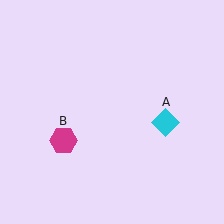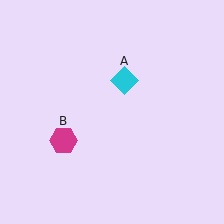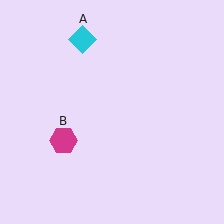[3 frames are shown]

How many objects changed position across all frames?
1 object changed position: cyan diamond (object A).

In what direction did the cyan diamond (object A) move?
The cyan diamond (object A) moved up and to the left.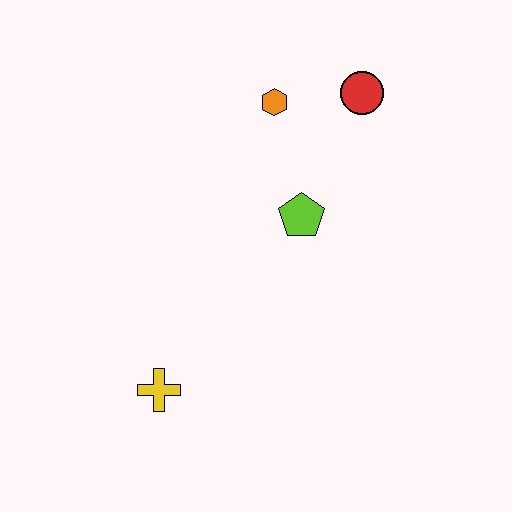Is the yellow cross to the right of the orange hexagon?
No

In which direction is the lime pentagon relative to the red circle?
The lime pentagon is below the red circle.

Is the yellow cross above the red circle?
No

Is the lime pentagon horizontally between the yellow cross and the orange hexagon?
No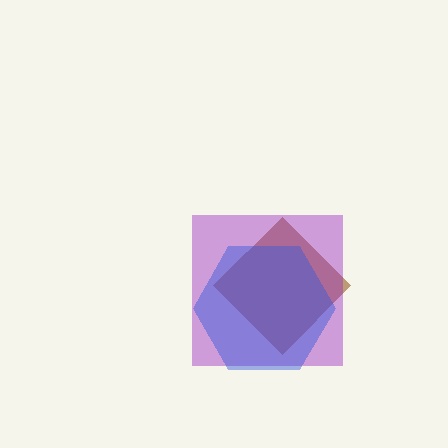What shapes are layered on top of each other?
The layered shapes are: a brown diamond, a purple square, a blue hexagon.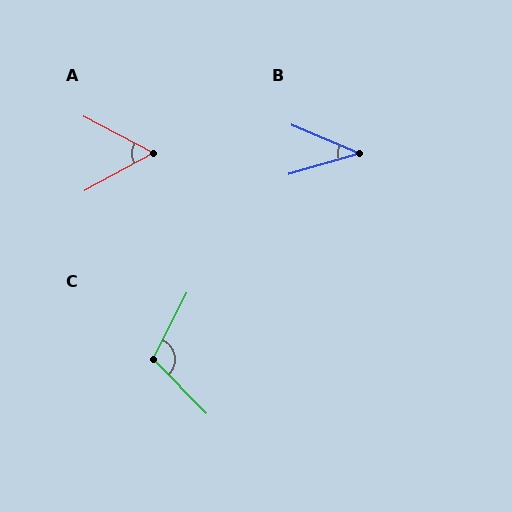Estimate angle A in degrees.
Approximately 56 degrees.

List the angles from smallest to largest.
B (40°), A (56°), C (109°).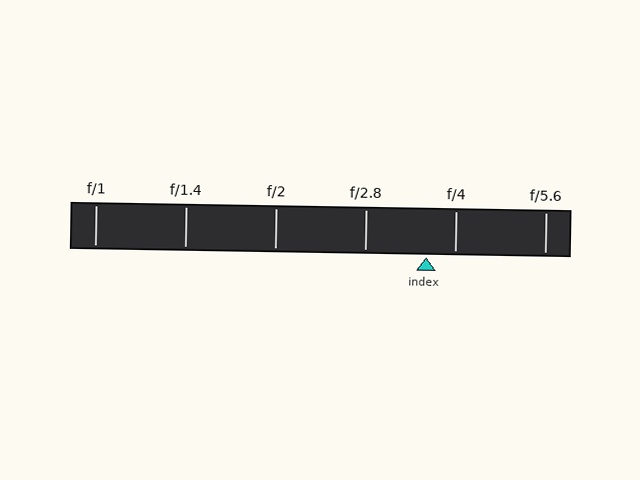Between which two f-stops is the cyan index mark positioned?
The index mark is between f/2.8 and f/4.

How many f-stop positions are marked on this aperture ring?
There are 6 f-stop positions marked.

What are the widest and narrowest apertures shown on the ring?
The widest aperture shown is f/1 and the narrowest is f/5.6.